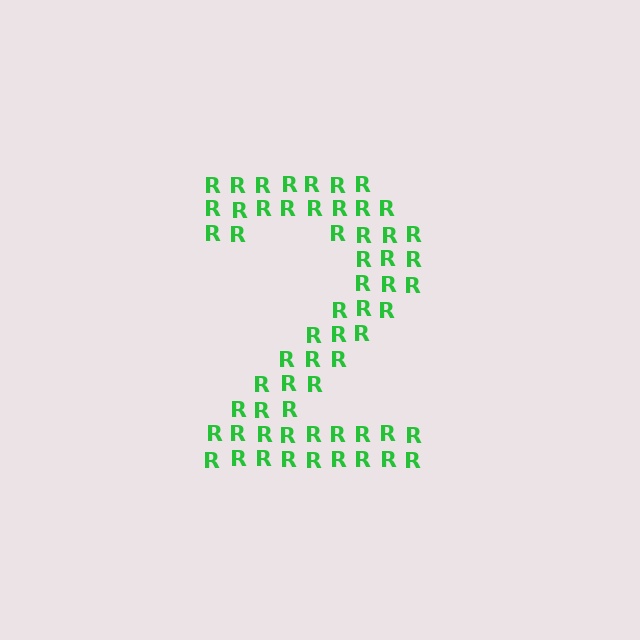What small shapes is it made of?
It is made of small letter R's.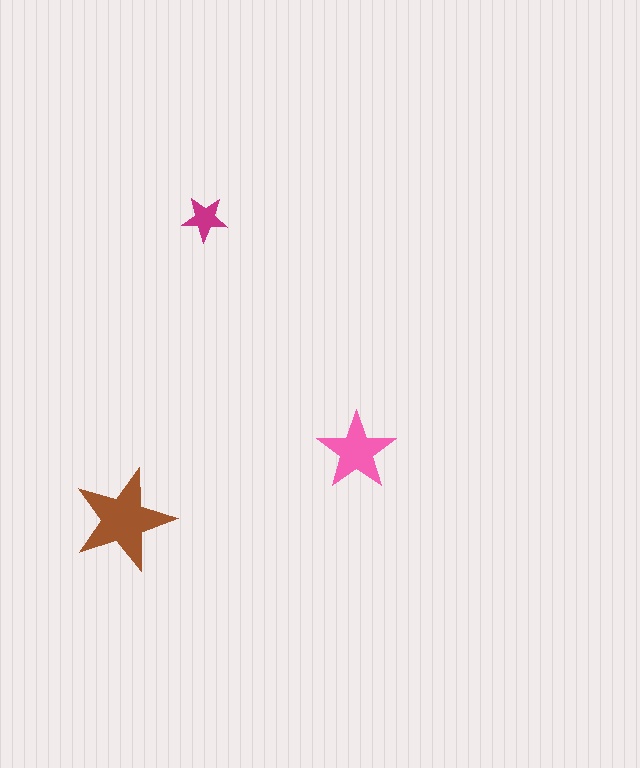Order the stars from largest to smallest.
the brown one, the pink one, the magenta one.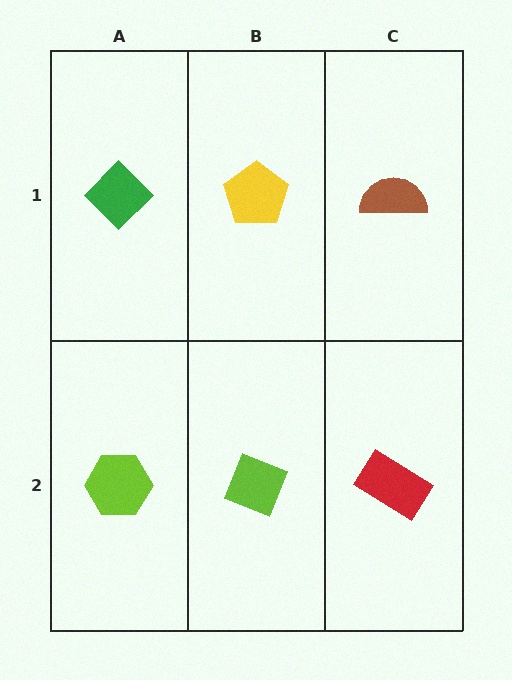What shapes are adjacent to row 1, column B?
A lime diamond (row 2, column B), a green diamond (row 1, column A), a brown semicircle (row 1, column C).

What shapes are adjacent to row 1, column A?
A lime hexagon (row 2, column A), a yellow pentagon (row 1, column B).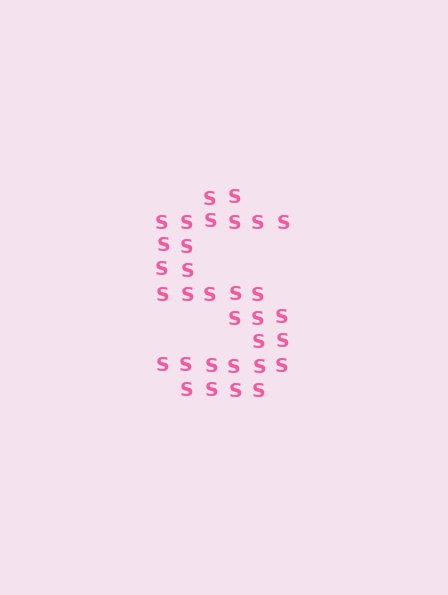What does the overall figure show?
The overall figure shows the letter S.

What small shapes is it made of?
It is made of small letter S's.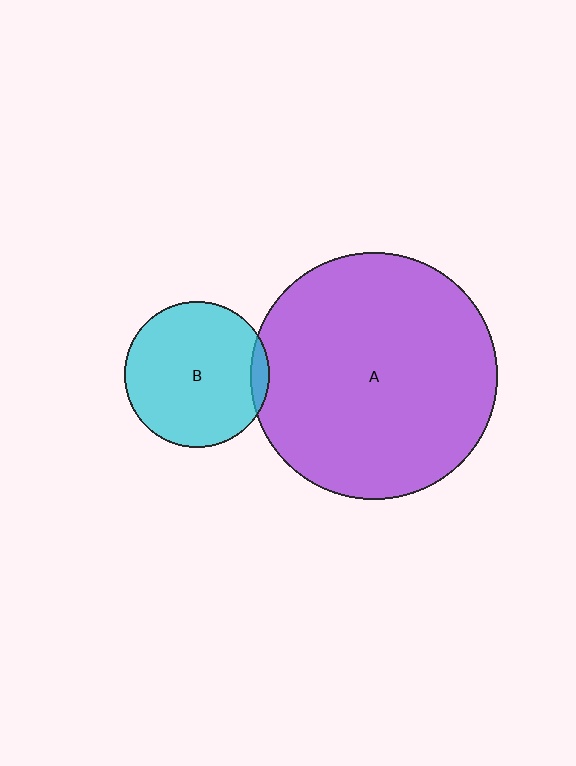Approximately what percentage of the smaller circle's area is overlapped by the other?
Approximately 5%.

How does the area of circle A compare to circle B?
Approximately 2.9 times.